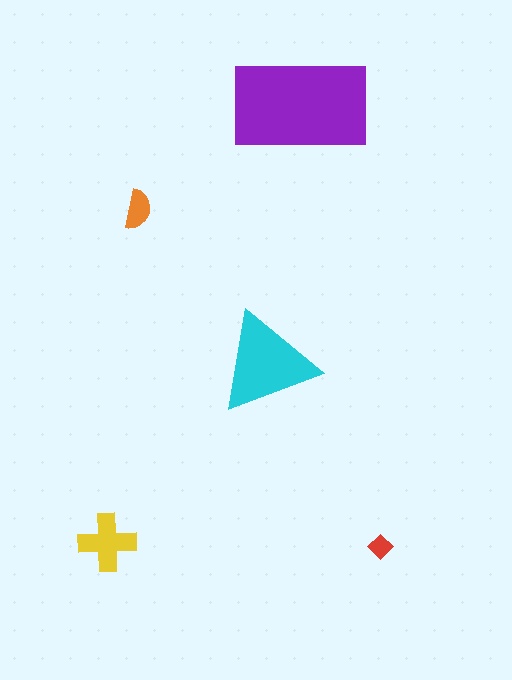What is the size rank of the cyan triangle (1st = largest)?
2nd.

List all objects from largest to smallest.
The purple rectangle, the cyan triangle, the yellow cross, the orange semicircle, the red diamond.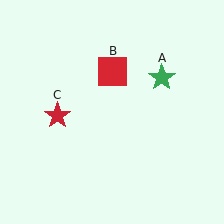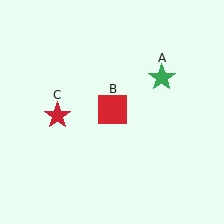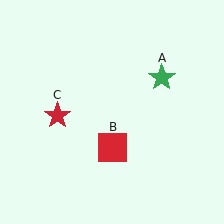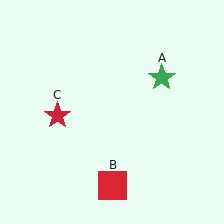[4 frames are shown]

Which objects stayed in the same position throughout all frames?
Green star (object A) and red star (object C) remained stationary.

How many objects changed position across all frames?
1 object changed position: red square (object B).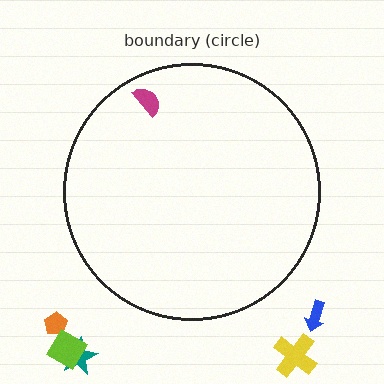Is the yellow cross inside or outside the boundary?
Outside.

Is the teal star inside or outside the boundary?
Outside.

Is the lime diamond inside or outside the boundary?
Outside.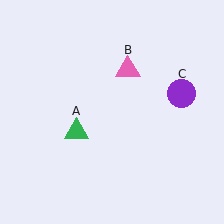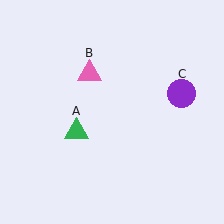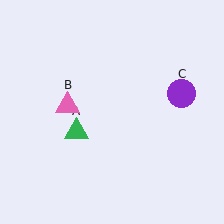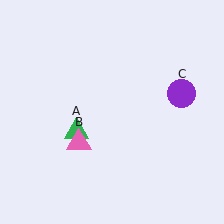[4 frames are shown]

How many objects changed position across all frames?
1 object changed position: pink triangle (object B).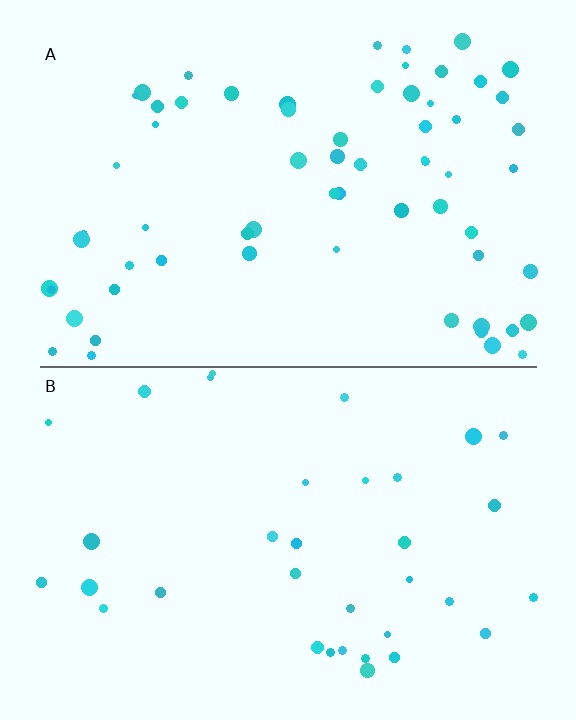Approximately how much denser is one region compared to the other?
Approximately 1.9× — region A over region B.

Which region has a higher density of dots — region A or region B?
A (the top).